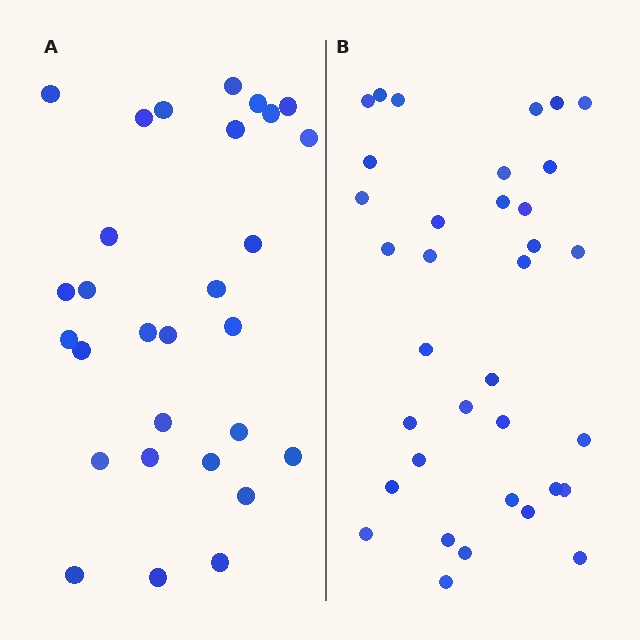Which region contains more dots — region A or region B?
Region B (the right region) has more dots.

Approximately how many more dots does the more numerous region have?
Region B has about 6 more dots than region A.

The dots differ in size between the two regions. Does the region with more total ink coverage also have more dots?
No. Region A has more total ink coverage because its dots are larger, but region B actually contains more individual dots. Total area can be misleading — the number of items is what matters here.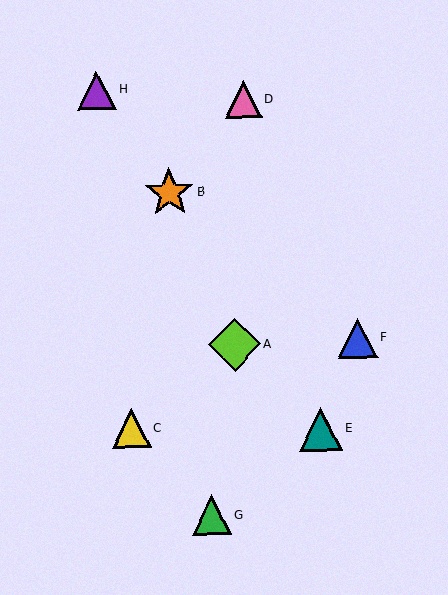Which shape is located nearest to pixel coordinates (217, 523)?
The green triangle (labeled G) at (212, 515) is nearest to that location.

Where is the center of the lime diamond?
The center of the lime diamond is at (234, 345).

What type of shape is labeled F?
Shape F is a blue triangle.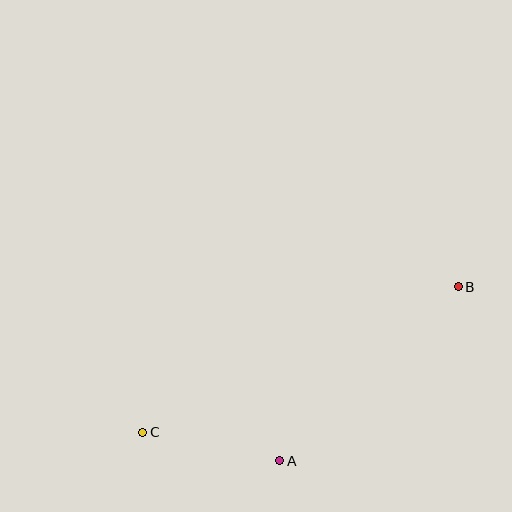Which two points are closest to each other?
Points A and C are closest to each other.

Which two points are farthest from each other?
Points B and C are farthest from each other.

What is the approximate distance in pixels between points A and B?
The distance between A and B is approximately 249 pixels.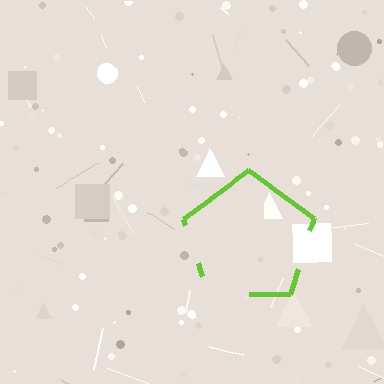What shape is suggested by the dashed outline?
The dashed outline suggests a pentagon.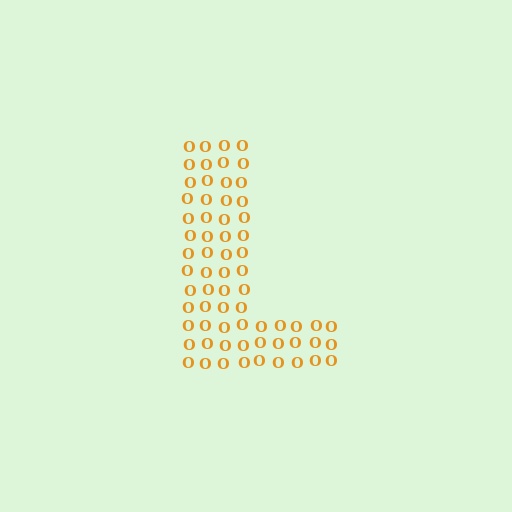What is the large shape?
The large shape is the letter L.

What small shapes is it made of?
It is made of small letter O's.